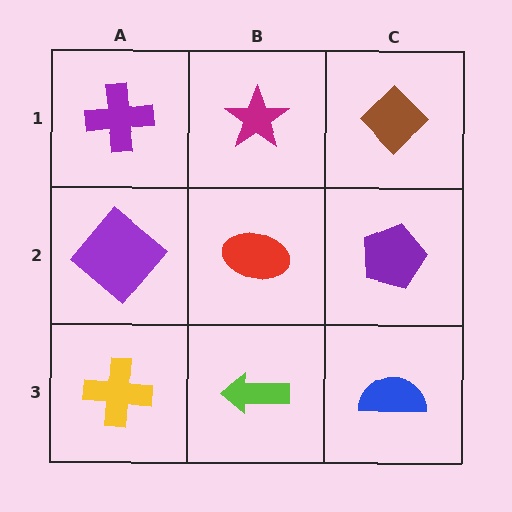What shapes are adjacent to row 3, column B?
A red ellipse (row 2, column B), a yellow cross (row 3, column A), a blue semicircle (row 3, column C).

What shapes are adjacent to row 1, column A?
A purple diamond (row 2, column A), a magenta star (row 1, column B).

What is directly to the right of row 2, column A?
A red ellipse.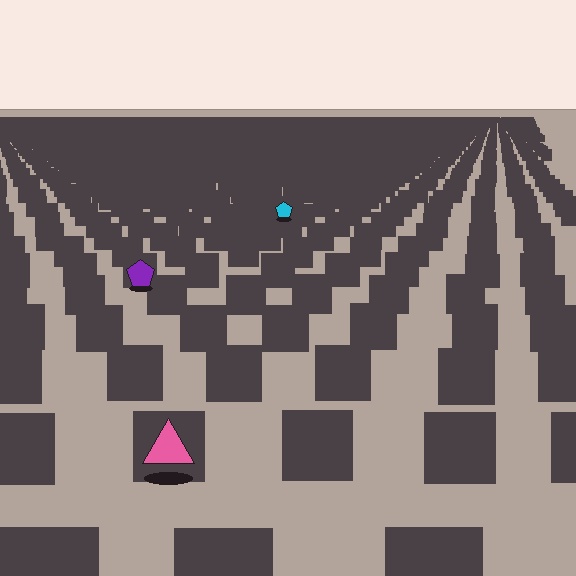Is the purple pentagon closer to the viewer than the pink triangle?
No. The pink triangle is closer — you can tell from the texture gradient: the ground texture is coarser near it.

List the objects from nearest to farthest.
From nearest to farthest: the pink triangle, the purple pentagon, the cyan pentagon.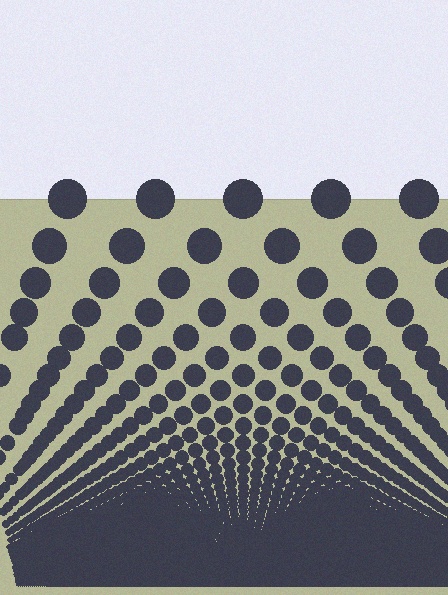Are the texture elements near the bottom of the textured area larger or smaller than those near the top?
Smaller. The gradient is inverted — elements near the bottom are smaller and denser.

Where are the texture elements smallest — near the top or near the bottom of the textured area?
Near the bottom.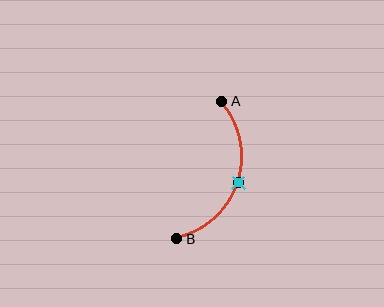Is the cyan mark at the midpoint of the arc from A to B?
Yes. The cyan mark lies on the arc at equal arc-length from both A and B — it is the arc midpoint.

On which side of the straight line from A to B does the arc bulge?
The arc bulges to the right of the straight line connecting A and B.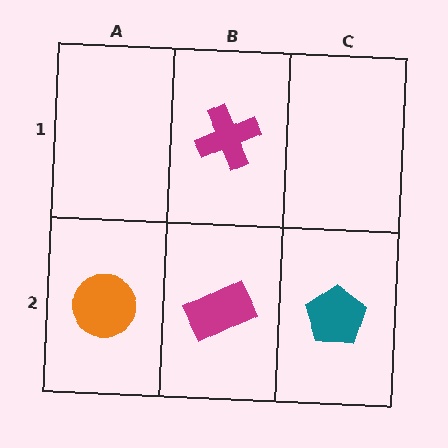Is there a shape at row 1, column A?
No, that cell is empty.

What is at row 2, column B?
A magenta rectangle.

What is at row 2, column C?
A teal pentagon.